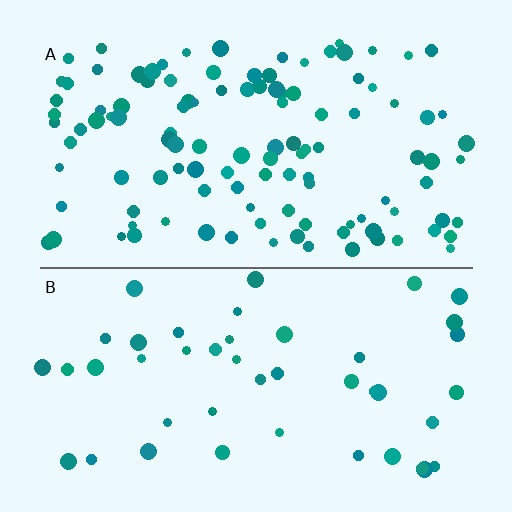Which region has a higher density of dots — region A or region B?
A (the top).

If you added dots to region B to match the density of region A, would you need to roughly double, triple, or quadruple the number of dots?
Approximately triple.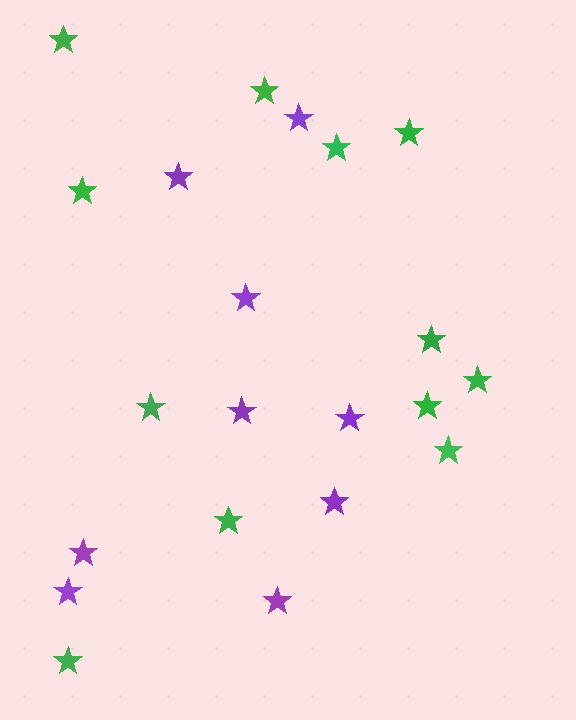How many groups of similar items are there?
There are 2 groups: one group of purple stars (9) and one group of green stars (12).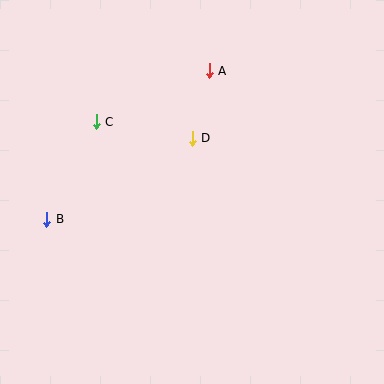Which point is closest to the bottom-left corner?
Point B is closest to the bottom-left corner.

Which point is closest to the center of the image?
Point D at (192, 138) is closest to the center.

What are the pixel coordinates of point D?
Point D is at (192, 138).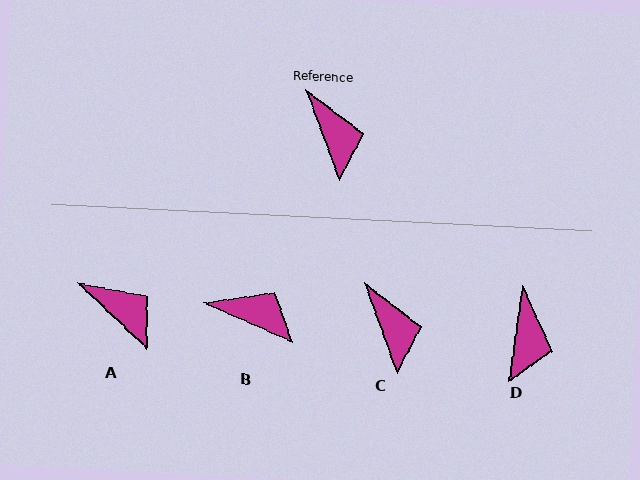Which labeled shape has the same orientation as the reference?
C.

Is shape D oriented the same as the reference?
No, it is off by about 28 degrees.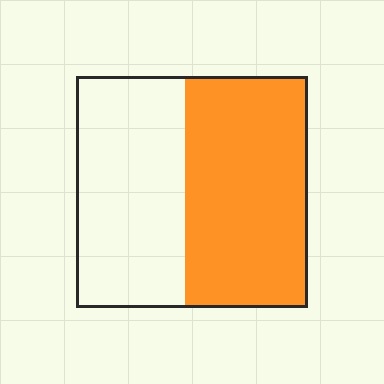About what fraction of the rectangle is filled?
About one half (1/2).